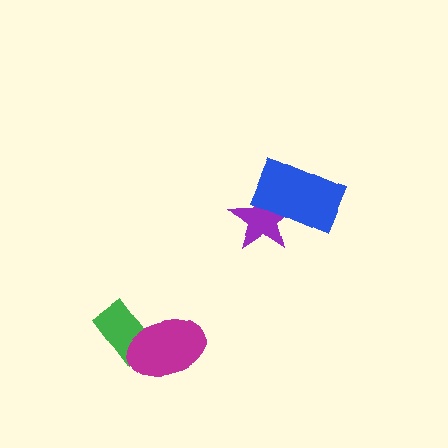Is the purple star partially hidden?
Yes, it is partially covered by another shape.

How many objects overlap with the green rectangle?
1 object overlaps with the green rectangle.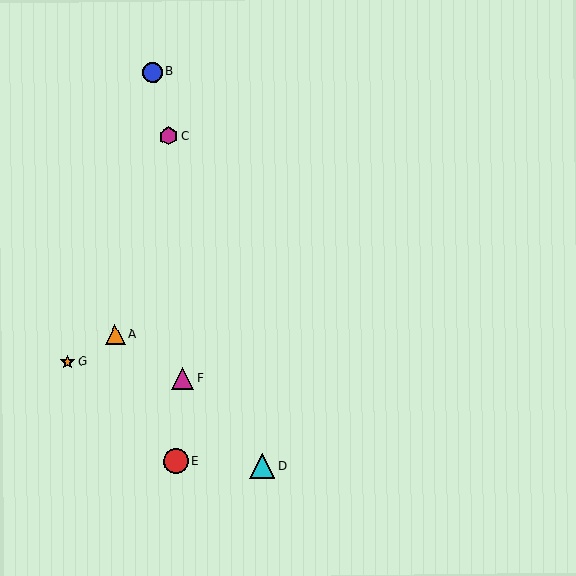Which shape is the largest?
The red circle (labeled E) is the largest.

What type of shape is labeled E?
Shape E is a red circle.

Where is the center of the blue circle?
The center of the blue circle is at (153, 72).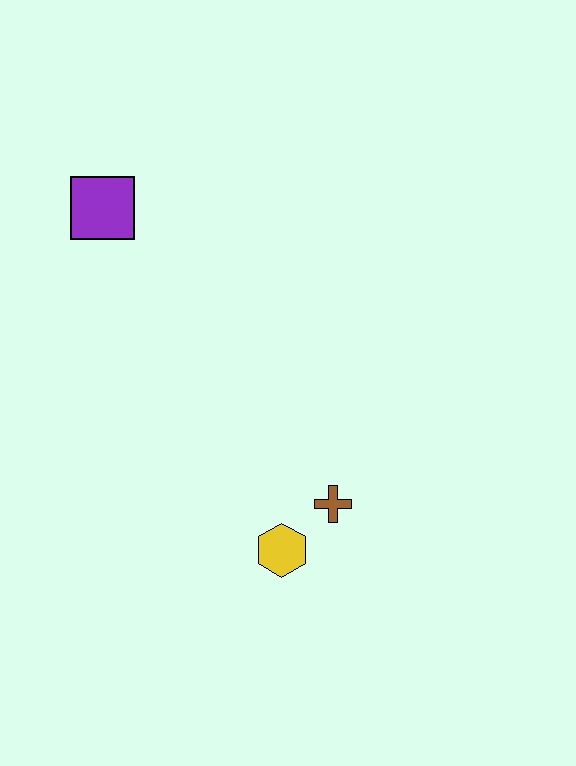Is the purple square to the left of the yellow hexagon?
Yes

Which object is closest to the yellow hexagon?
The brown cross is closest to the yellow hexagon.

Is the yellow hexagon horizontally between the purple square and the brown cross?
Yes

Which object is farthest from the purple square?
The yellow hexagon is farthest from the purple square.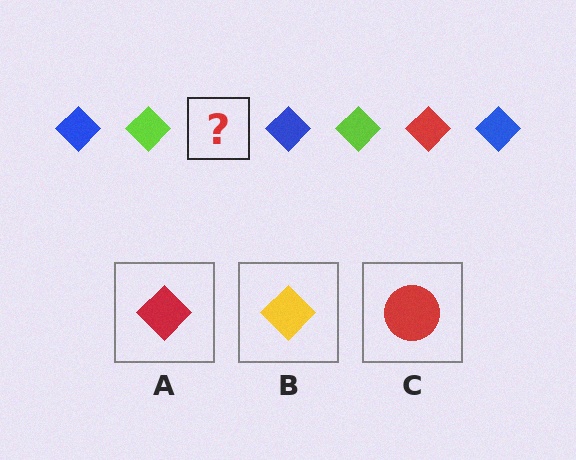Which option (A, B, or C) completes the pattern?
A.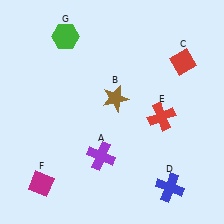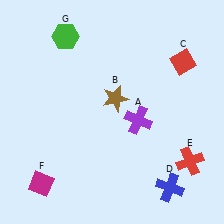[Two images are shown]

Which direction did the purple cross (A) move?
The purple cross (A) moved right.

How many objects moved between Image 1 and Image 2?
2 objects moved between the two images.